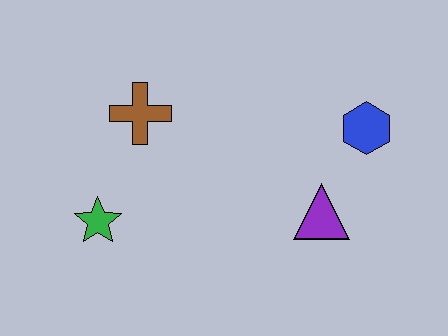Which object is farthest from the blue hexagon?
The green star is farthest from the blue hexagon.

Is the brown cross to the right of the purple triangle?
No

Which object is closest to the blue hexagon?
The purple triangle is closest to the blue hexagon.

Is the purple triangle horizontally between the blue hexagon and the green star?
Yes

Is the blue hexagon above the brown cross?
No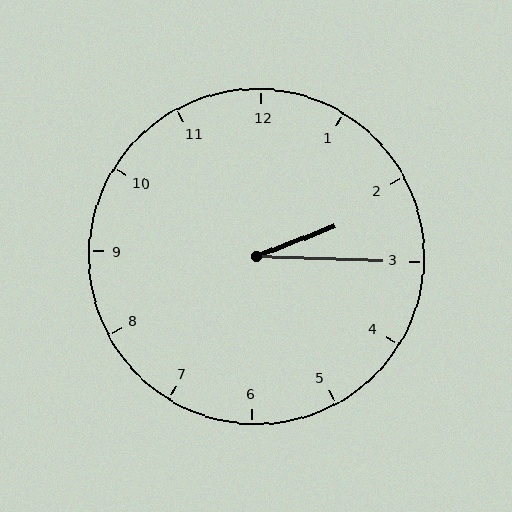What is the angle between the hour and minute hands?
Approximately 22 degrees.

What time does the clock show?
2:15.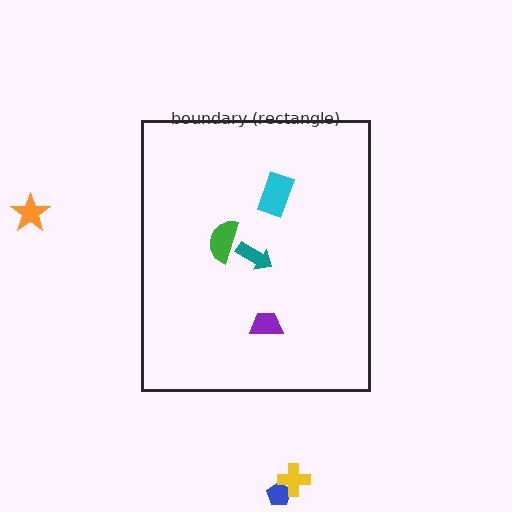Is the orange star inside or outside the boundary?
Outside.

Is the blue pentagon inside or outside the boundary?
Outside.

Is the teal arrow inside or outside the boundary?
Inside.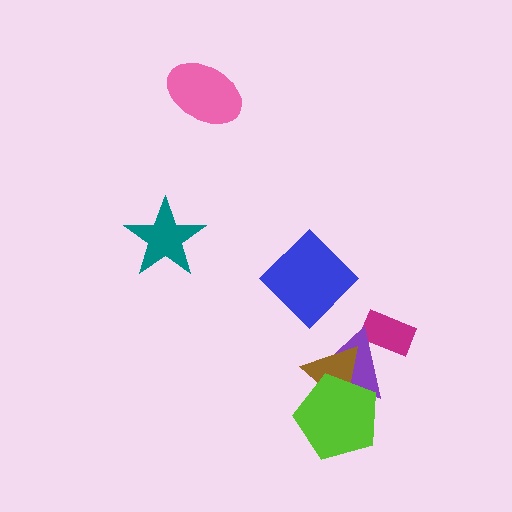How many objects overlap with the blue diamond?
0 objects overlap with the blue diamond.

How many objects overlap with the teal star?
0 objects overlap with the teal star.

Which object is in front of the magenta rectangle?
The purple triangle is in front of the magenta rectangle.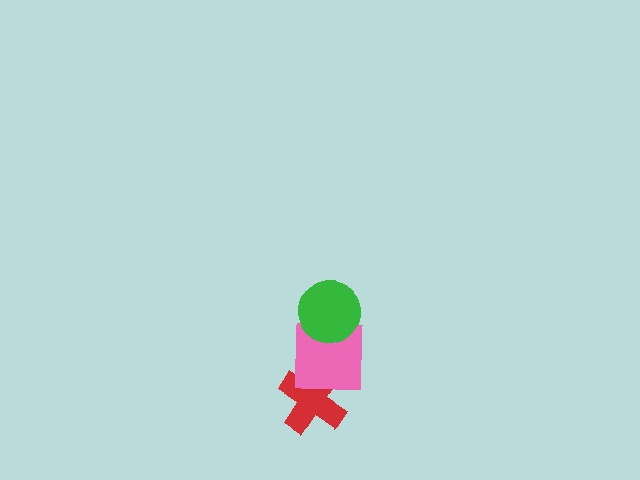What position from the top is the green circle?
The green circle is 1st from the top.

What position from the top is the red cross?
The red cross is 3rd from the top.